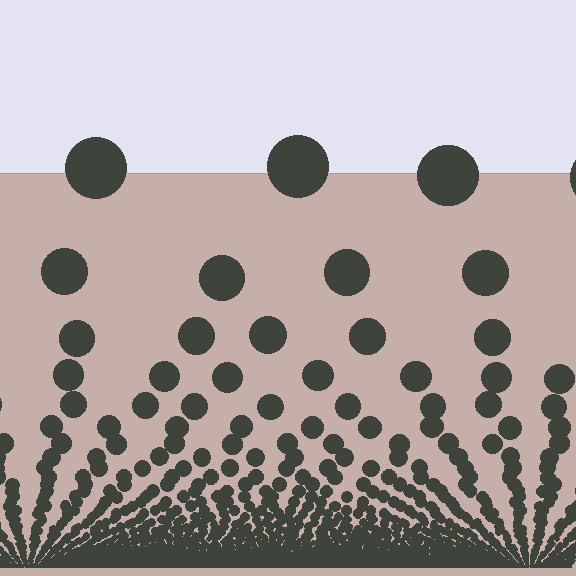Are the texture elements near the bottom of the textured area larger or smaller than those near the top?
Smaller. The gradient is inverted — elements near the bottom are smaller and denser.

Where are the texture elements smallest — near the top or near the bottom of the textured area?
Near the bottom.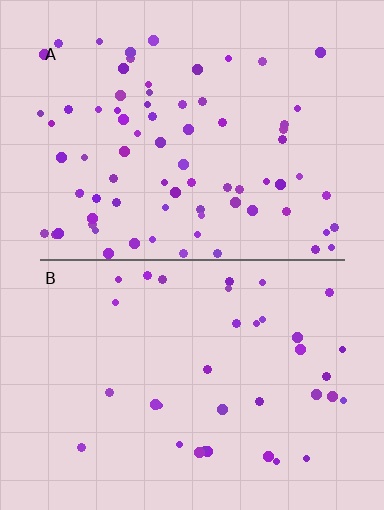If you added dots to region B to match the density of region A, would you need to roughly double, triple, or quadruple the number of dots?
Approximately double.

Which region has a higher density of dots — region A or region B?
A (the top).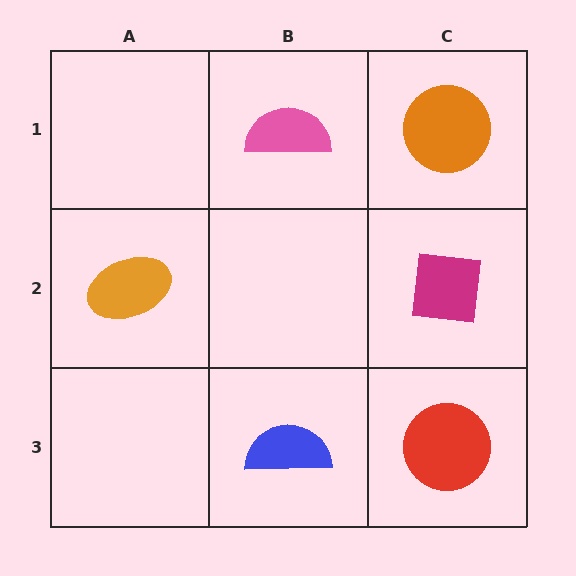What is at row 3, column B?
A blue semicircle.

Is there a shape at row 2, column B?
No, that cell is empty.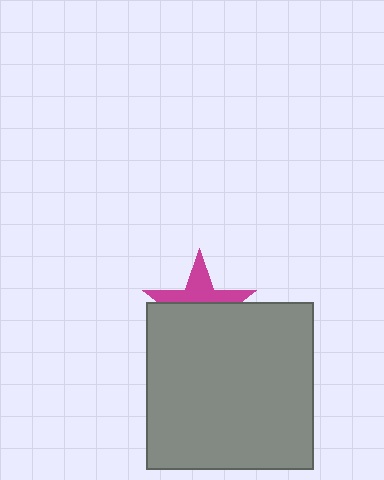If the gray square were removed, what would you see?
You would see the complete magenta star.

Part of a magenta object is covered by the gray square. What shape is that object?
It is a star.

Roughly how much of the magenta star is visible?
A small part of it is visible (roughly 41%).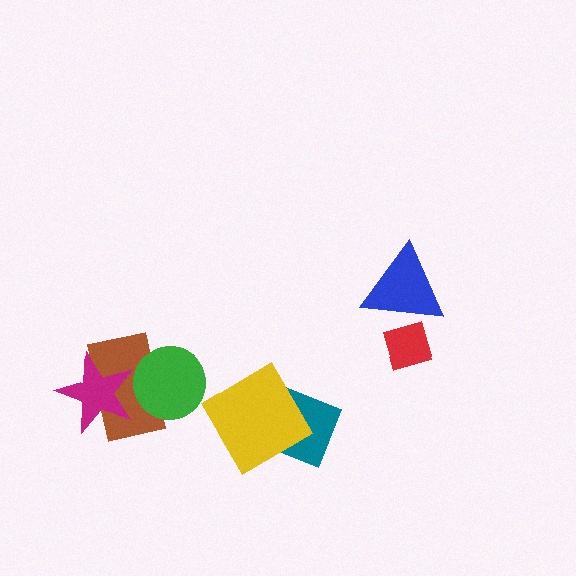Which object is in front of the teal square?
The yellow diamond is in front of the teal square.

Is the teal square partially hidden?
Yes, it is partially covered by another shape.